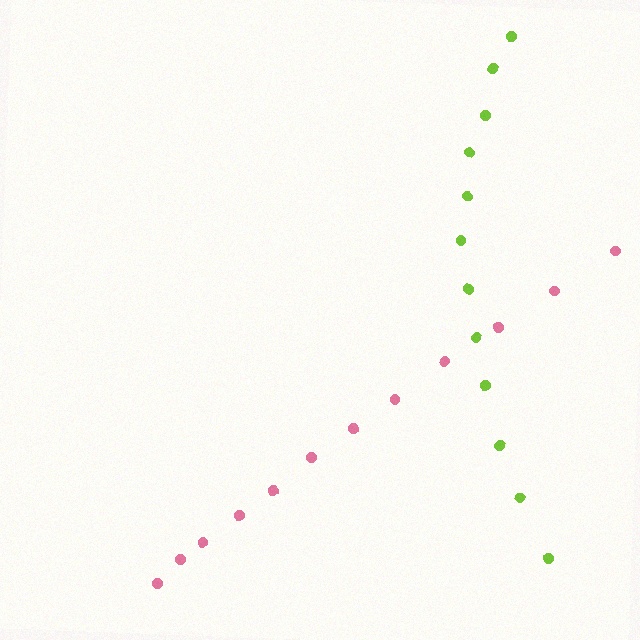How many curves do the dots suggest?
There are 2 distinct paths.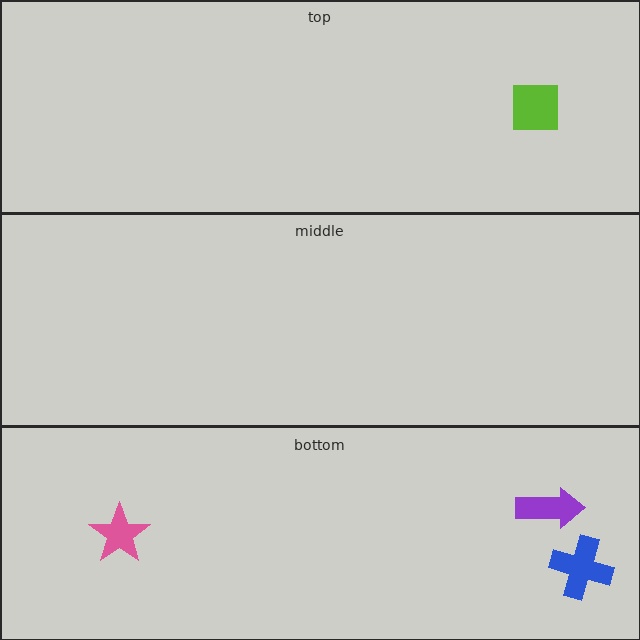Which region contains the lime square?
The top region.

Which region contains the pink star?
The bottom region.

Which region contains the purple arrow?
The bottom region.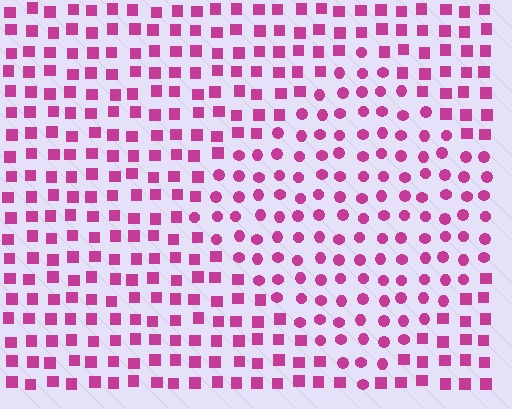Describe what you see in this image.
The image is filled with small magenta elements arranged in a uniform grid. A diamond-shaped region contains circles, while the surrounding area contains squares. The boundary is defined purely by the change in element shape.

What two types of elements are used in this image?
The image uses circles inside the diamond region and squares outside it.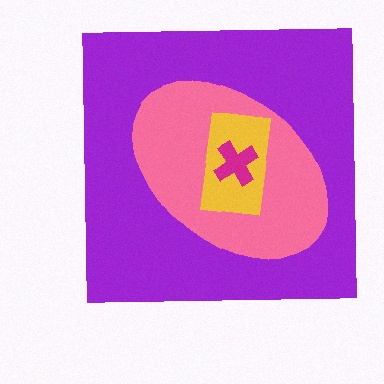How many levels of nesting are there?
4.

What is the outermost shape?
The purple square.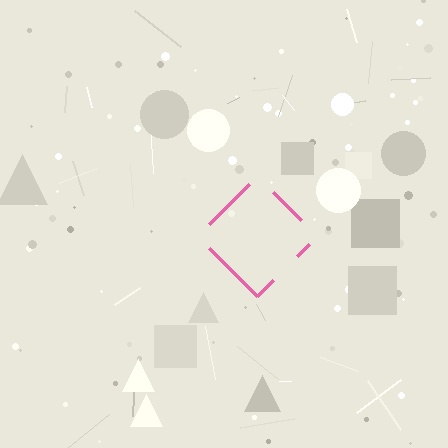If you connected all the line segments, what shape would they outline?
They would outline a diamond.